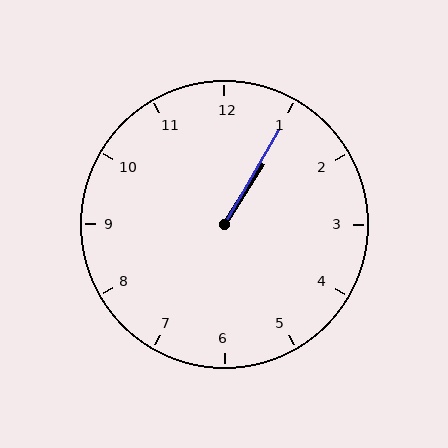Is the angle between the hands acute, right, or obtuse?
It is acute.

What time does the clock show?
1:05.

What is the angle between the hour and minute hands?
Approximately 2 degrees.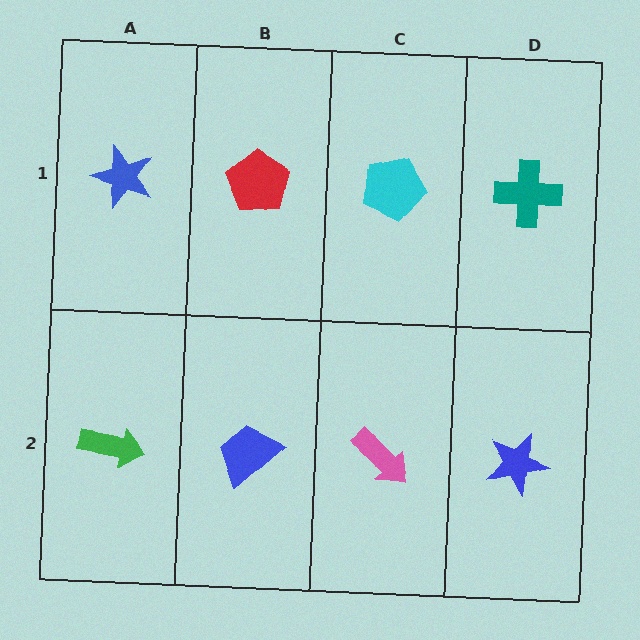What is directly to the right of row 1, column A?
A red pentagon.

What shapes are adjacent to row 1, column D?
A blue star (row 2, column D), a cyan pentagon (row 1, column C).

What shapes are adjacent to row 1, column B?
A blue trapezoid (row 2, column B), a blue star (row 1, column A), a cyan pentagon (row 1, column C).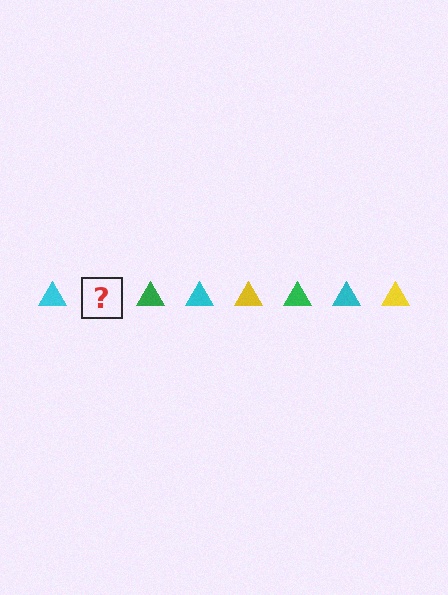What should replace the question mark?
The question mark should be replaced with a yellow triangle.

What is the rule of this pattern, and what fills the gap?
The rule is that the pattern cycles through cyan, yellow, green triangles. The gap should be filled with a yellow triangle.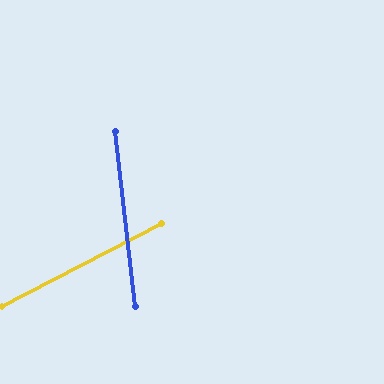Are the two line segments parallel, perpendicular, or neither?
Neither parallel nor perpendicular — they differ by about 69°.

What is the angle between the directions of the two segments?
Approximately 69 degrees.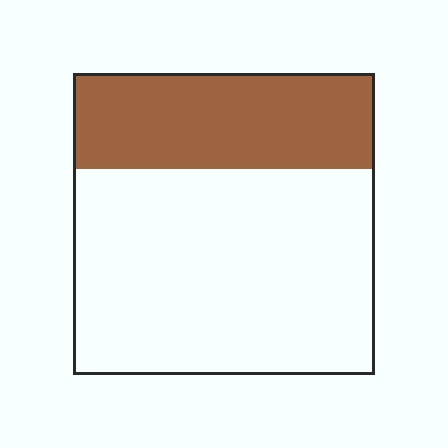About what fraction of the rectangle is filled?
About one third (1/3).